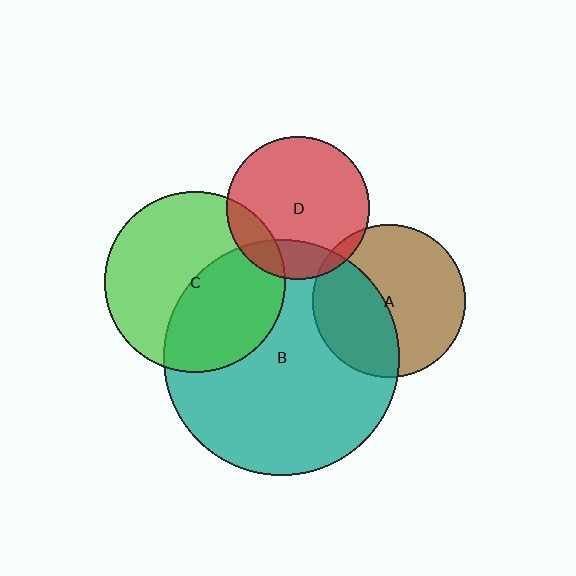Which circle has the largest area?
Circle B (teal).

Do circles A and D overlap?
Yes.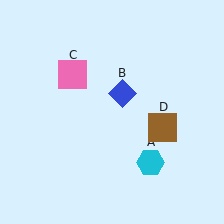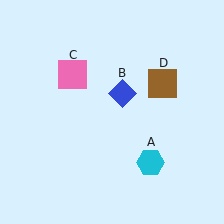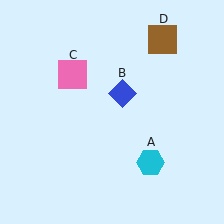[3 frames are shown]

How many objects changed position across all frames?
1 object changed position: brown square (object D).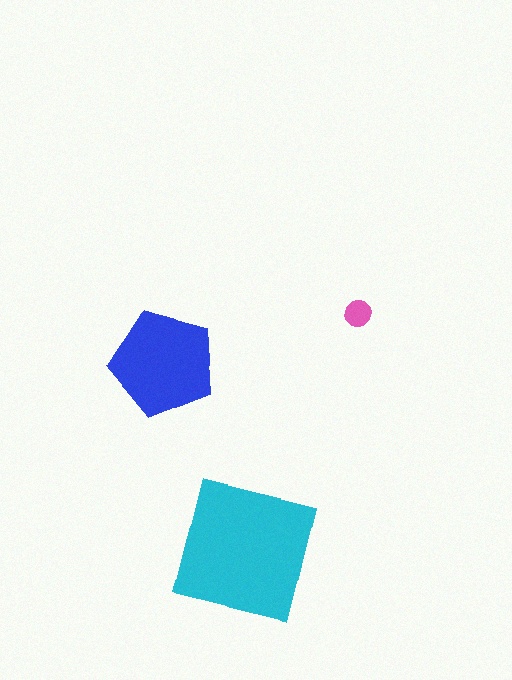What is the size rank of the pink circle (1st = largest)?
3rd.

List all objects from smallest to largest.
The pink circle, the blue pentagon, the cyan square.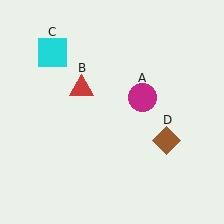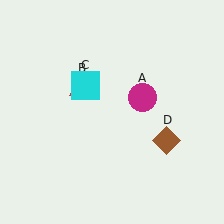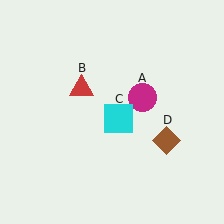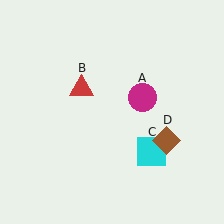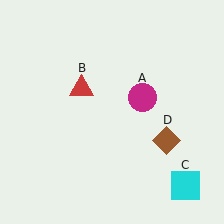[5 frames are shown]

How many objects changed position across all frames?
1 object changed position: cyan square (object C).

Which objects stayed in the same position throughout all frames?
Magenta circle (object A) and red triangle (object B) and brown diamond (object D) remained stationary.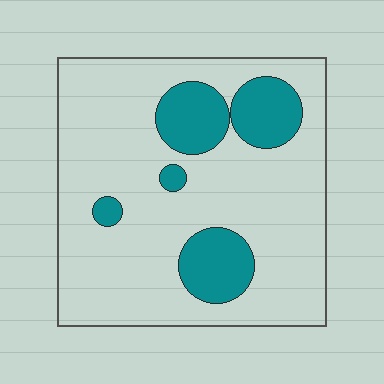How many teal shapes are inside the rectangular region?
5.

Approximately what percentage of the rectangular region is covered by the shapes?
Approximately 20%.